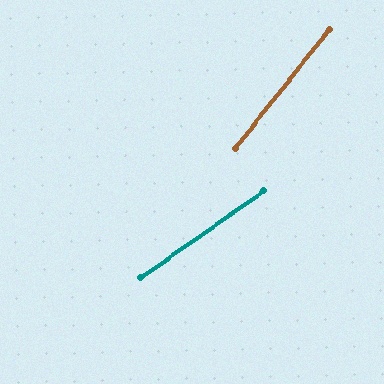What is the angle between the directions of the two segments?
Approximately 17 degrees.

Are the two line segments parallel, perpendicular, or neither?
Neither parallel nor perpendicular — they differ by about 17°.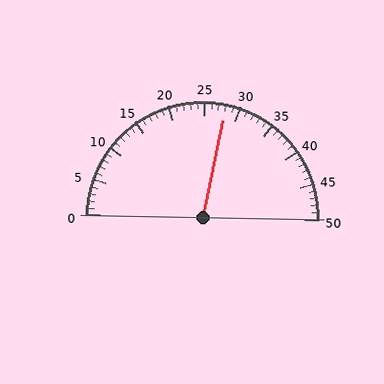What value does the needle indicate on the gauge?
The needle indicates approximately 28.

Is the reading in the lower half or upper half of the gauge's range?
The reading is in the upper half of the range (0 to 50).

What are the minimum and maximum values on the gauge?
The gauge ranges from 0 to 50.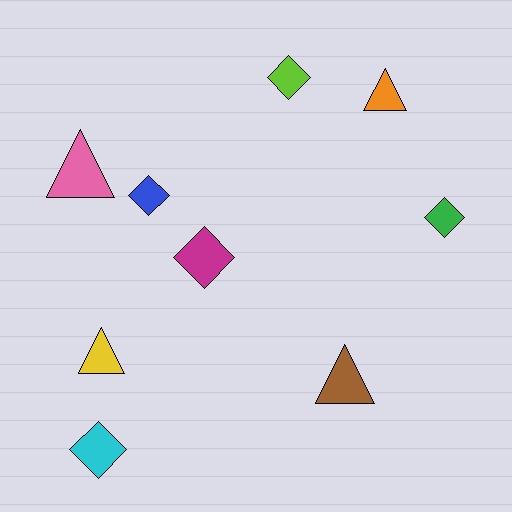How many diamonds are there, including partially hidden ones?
There are 5 diamonds.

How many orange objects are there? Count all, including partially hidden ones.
There is 1 orange object.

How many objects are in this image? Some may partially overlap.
There are 9 objects.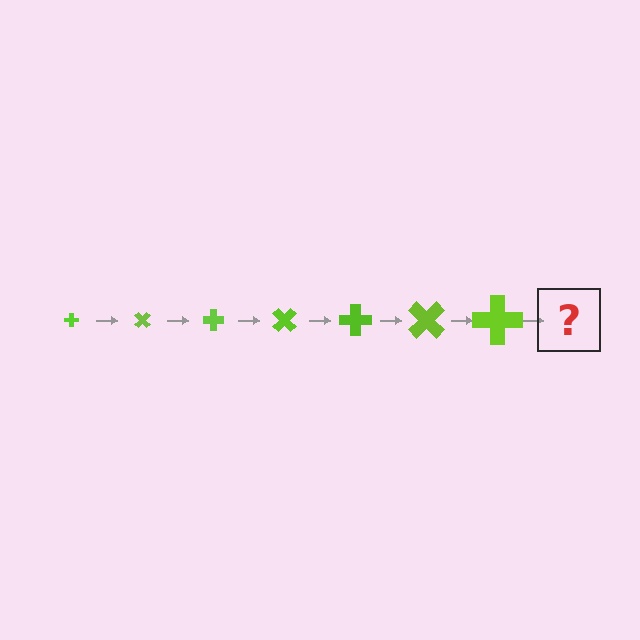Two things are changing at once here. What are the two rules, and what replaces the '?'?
The two rules are that the cross grows larger each step and it rotates 45 degrees each step. The '?' should be a cross, larger than the previous one and rotated 315 degrees from the start.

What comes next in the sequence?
The next element should be a cross, larger than the previous one and rotated 315 degrees from the start.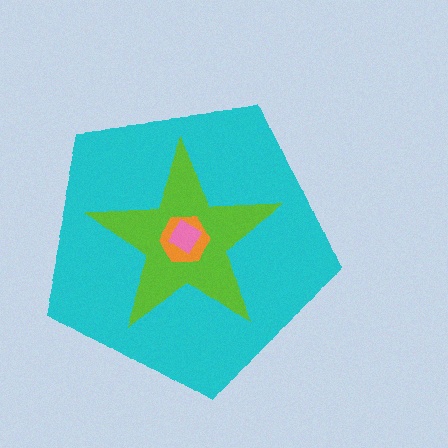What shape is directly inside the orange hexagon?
The pink diamond.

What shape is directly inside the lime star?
The orange hexagon.